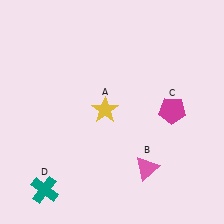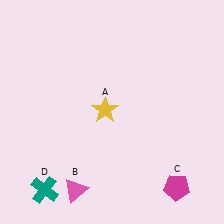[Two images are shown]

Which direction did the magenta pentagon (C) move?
The magenta pentagon (C) moved down.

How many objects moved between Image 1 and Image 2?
2 objects moved between the two images.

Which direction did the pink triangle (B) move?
The pink triangle (B) moved left.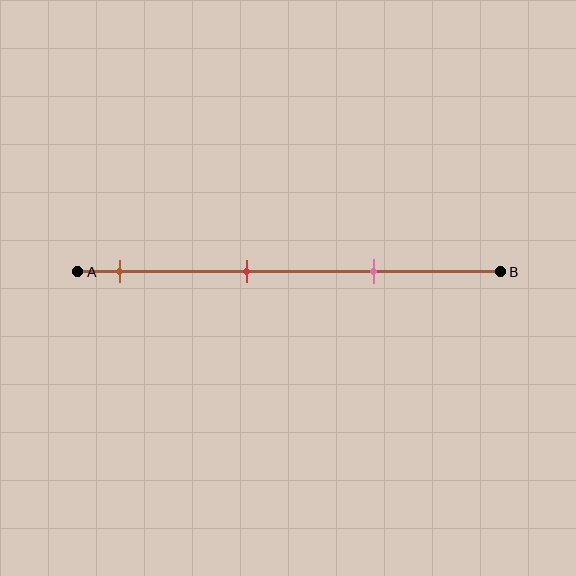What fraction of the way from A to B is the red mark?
The red mark is approximately 40% (0.4) of the way from A to B.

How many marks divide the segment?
There are 3 marks dividing the segment.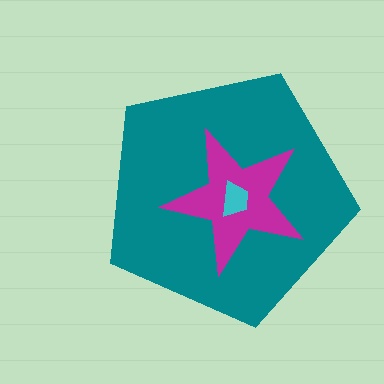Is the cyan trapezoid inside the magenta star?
Yes.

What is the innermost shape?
The cyan trapezoid.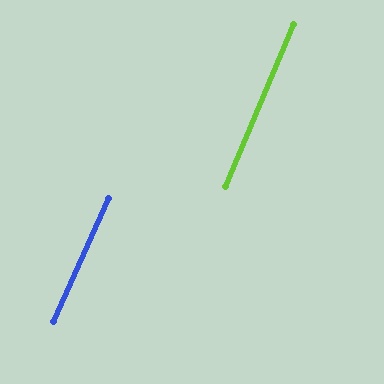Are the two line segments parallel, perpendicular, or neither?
Parallel — their directions differ by only 1.4°.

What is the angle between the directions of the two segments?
Approximately 1 degree.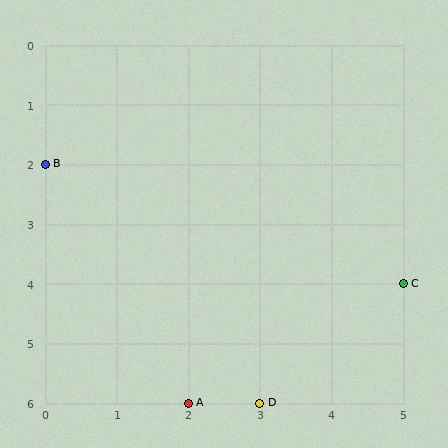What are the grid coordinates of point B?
Point B is at grid coordinates (0, 2).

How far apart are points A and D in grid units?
Points A and D are 1 column apart.